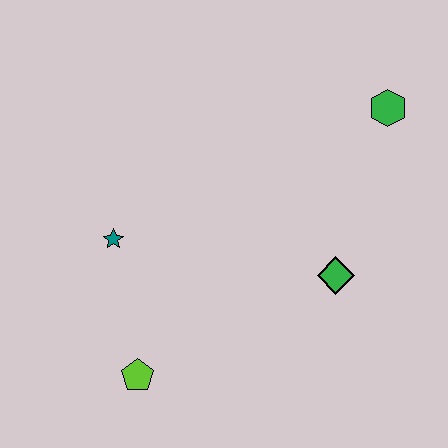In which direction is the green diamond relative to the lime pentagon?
The green diamond is to the right of the lime pentagon.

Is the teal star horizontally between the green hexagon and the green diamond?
No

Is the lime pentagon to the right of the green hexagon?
No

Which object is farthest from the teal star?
The green hexagon is farthest from the teal star.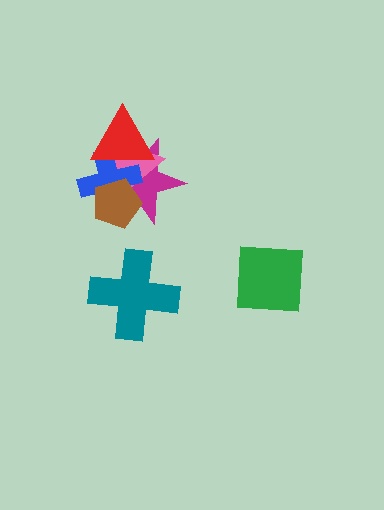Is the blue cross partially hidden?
Yes, it is partially covered by another shape.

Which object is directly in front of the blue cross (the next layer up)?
The red triangle is directly in front of the blue cross.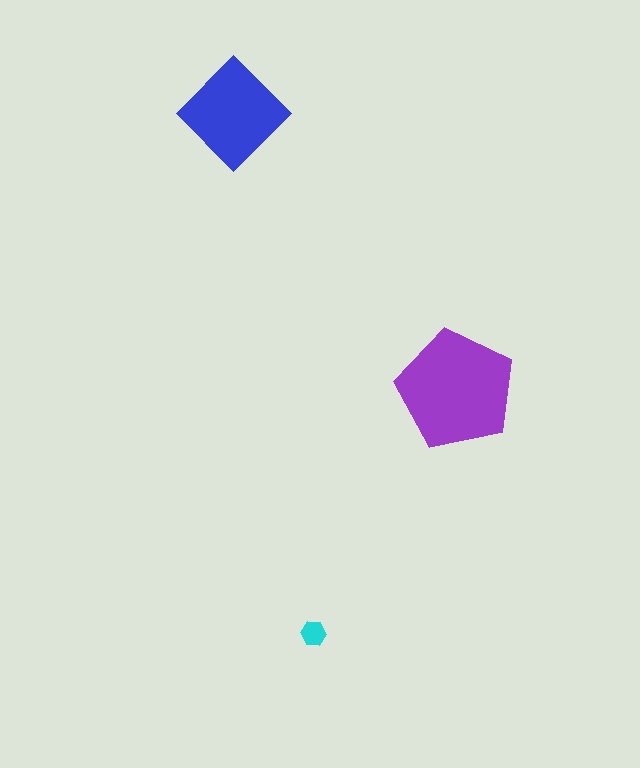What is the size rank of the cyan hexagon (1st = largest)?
3rd.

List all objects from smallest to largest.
The cyan hexagon, the blue diamond, the purple pentagon.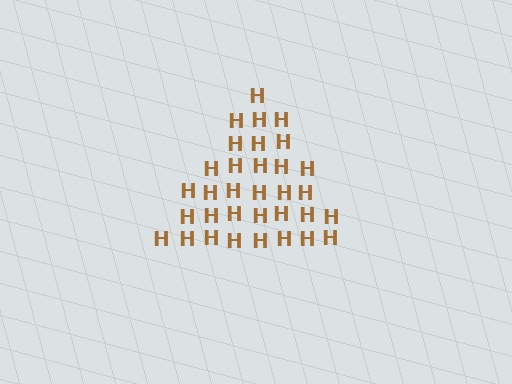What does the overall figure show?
The overall figure shows a triangle.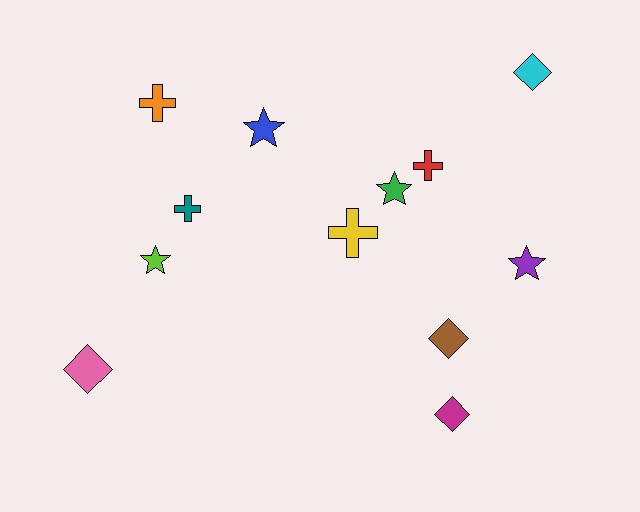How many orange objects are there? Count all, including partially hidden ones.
There is 1 orange object.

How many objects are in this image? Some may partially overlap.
There are 12 objects.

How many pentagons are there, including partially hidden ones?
There are no pentagons.